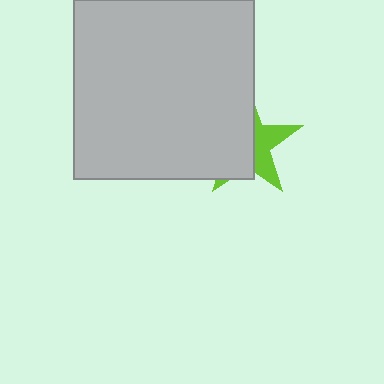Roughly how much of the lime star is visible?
A small part of it is visible (roughly 38%).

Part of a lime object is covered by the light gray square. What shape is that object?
It is a star.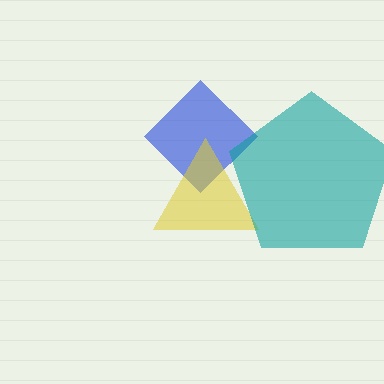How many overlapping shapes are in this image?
There are 3 overlapping shapes in the image.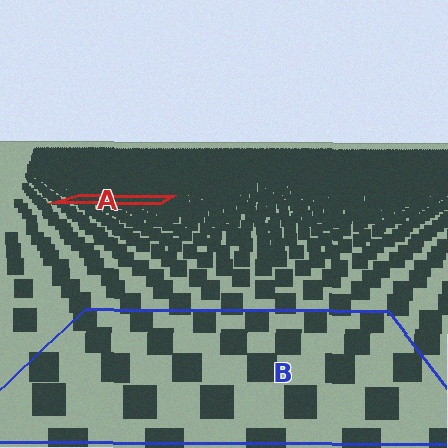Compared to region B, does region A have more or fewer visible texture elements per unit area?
Region A has more texture elements per unit area — they are packed more densely because it is farther away.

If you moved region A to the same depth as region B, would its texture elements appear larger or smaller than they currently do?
They would appear larger. At a closer depth, the same texture elements are projected at a bigger on-screen size.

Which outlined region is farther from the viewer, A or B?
Region A is farther from the viewer — the texture elements inside it appear smaller and more densely packed.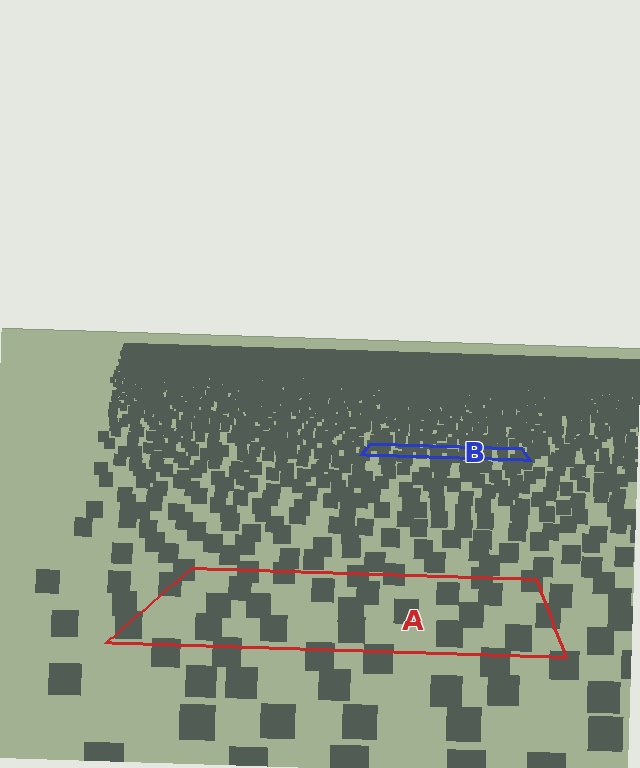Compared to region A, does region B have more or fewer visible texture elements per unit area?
Region B has more texture elements per unit area — they are packed more densely because it is farther away.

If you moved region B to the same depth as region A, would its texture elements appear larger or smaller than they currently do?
They would appear larger. At a closer depth, the same texture elements are projected at a bigger on-screen size.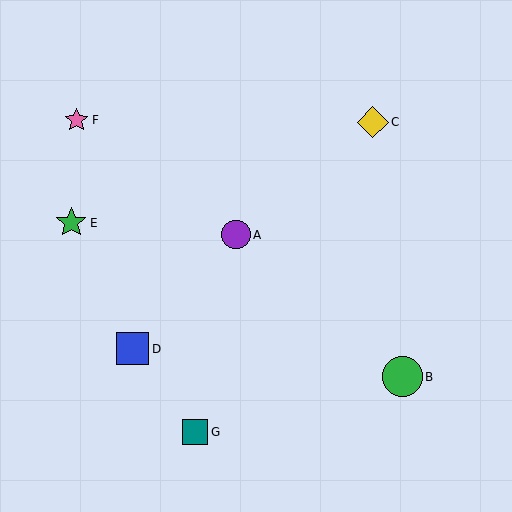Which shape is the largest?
The green circle (labeled B) is the largest.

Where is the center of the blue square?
The center of the blue square is at (133, 349).